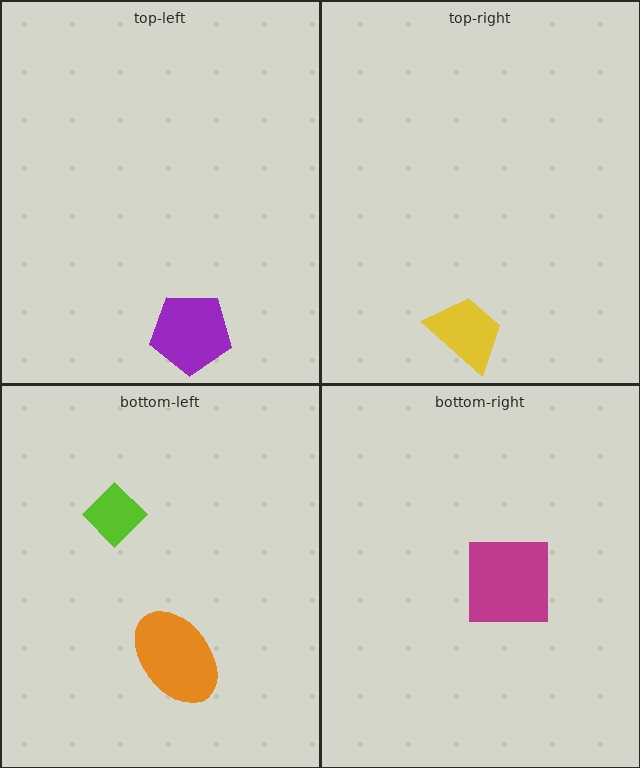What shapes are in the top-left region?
The purple pentagon.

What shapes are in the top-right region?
The yellow trapezoid.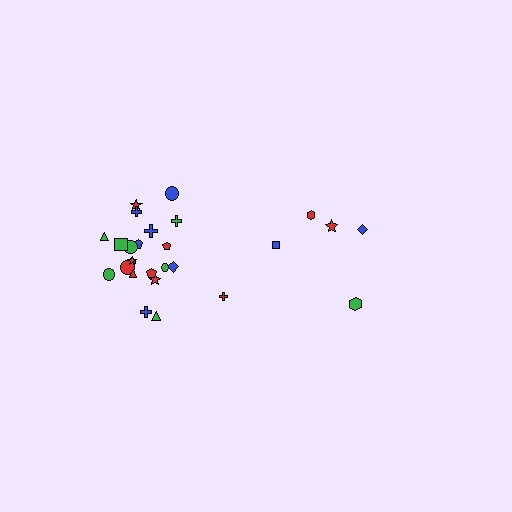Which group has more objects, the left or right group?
The left group.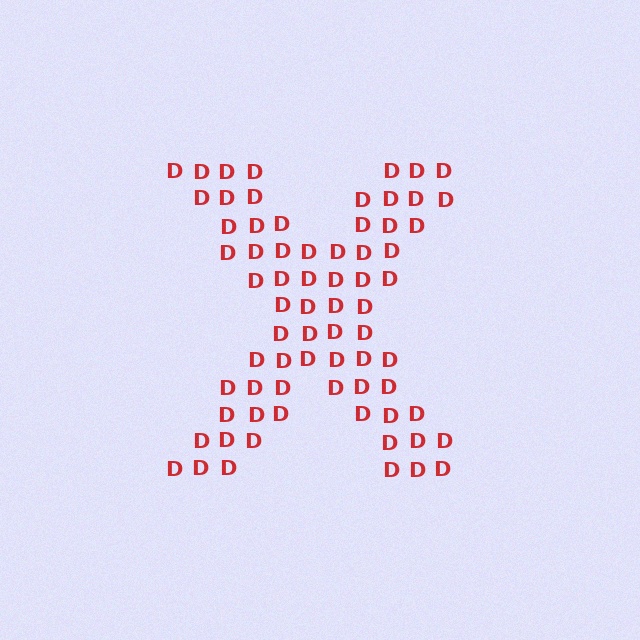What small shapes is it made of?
It is made of small letter D's.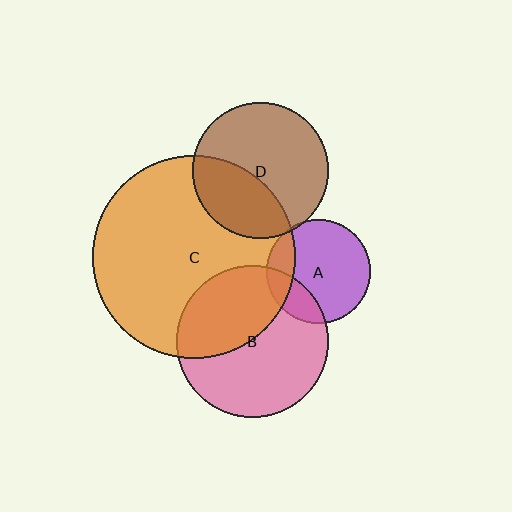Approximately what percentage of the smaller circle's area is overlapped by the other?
Approximately 5%.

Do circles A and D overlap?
Yes.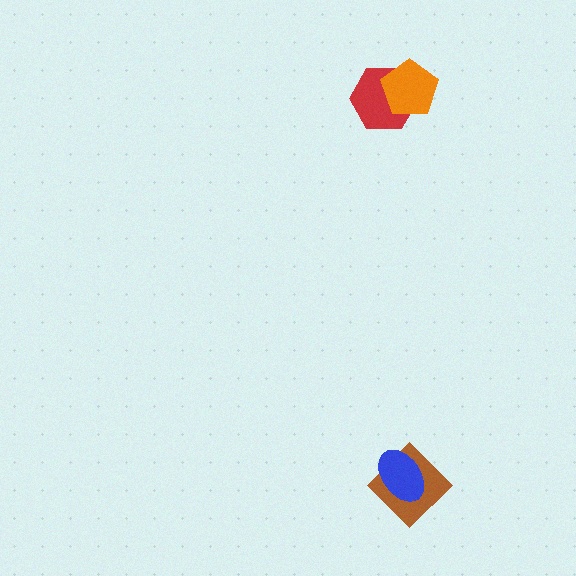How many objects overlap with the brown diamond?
1 object overlaps with the brown diamond.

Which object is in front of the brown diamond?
The blue ellipse is in front of the brown diamond.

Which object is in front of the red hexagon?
The orange pentagon is in front of the red hexagon.